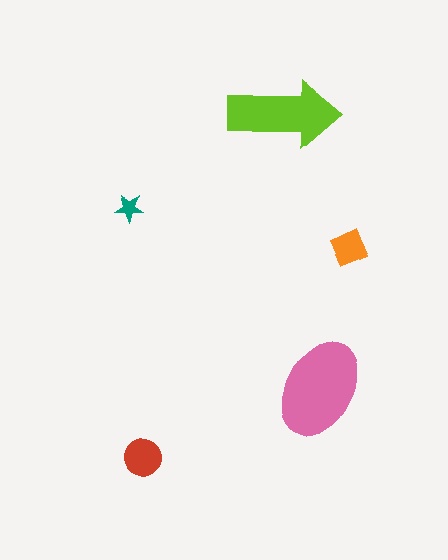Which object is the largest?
The pink ellipse.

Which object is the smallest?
The teal star.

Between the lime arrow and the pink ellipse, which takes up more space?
The pink ellipse.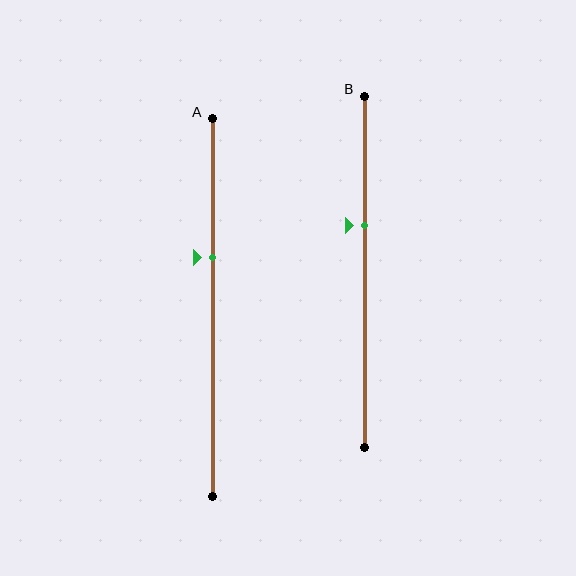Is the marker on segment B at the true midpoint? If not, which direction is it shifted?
No, the marker on segment B is shifted upward by about 13% of the segment length.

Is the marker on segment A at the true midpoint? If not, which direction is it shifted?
No, the marker on segment A is shifted upward by about 13% of the segment length.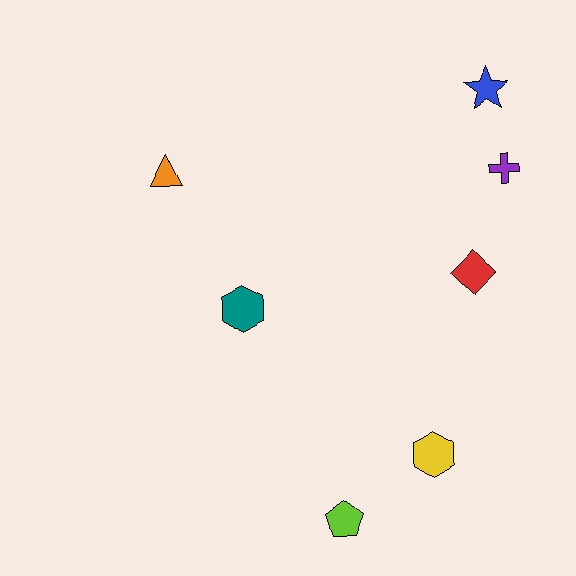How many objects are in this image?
There are 7 objects.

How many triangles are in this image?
There is 1 triangle.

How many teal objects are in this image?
There is 1 teal object.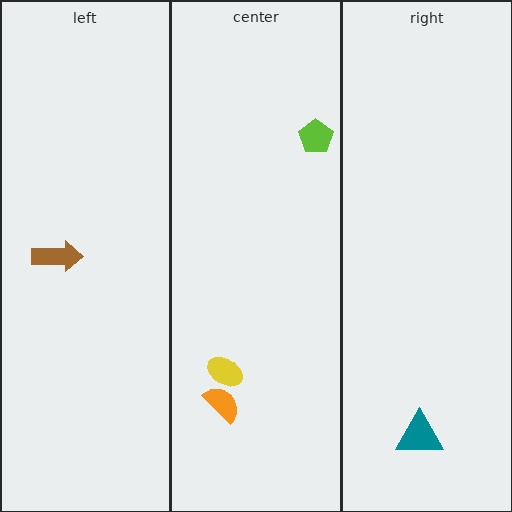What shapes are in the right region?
The teal triangle.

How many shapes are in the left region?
1.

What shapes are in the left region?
The brown arrow.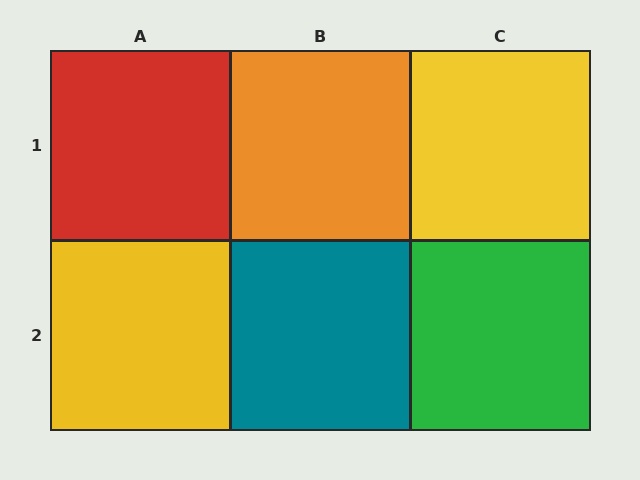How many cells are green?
1 cell is green.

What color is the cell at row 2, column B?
Teal.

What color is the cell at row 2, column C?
Green.